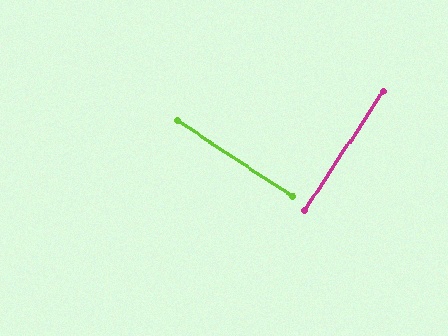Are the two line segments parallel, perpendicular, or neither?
Perpendicular — they meet at approximately 90°.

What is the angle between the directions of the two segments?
Approximately 90 degrees.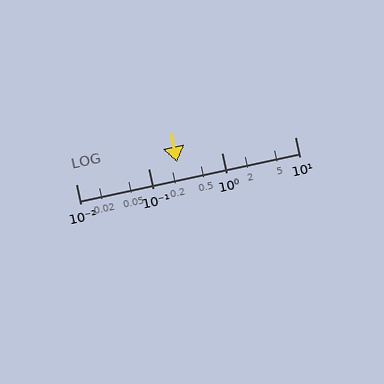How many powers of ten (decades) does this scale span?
The scale spans 3 decades, from 0.01 to 10.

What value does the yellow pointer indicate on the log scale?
The pointer indicates approximately 0.24.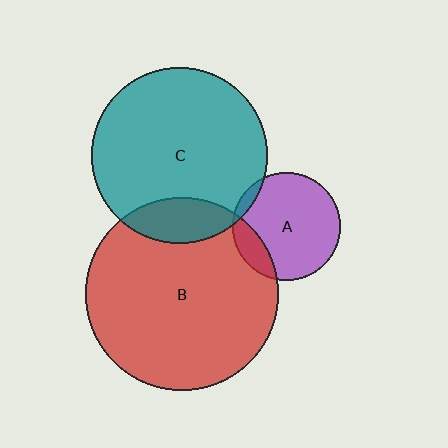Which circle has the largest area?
Circle B (red).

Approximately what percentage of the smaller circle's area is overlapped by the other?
Approximately 15%.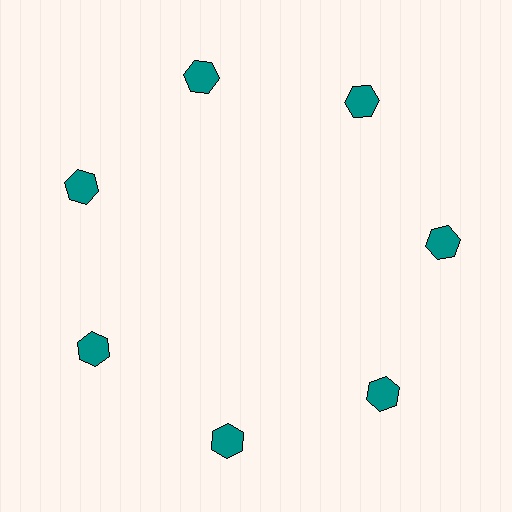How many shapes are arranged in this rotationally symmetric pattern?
There are 7 shapes, arranged in 7 groups of 1.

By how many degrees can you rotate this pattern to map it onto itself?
The pattern maps onto itself every 51 degrees of rotation.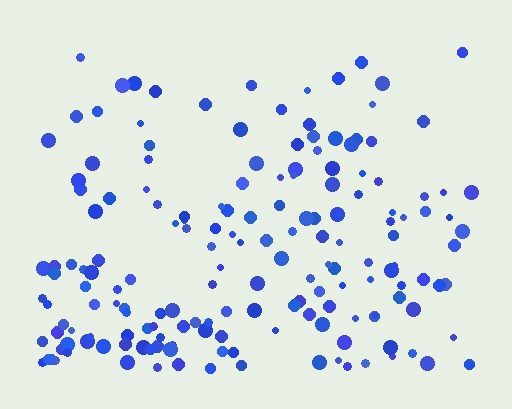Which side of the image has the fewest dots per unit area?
The top.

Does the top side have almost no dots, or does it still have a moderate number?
Still a moderate number, just noticeably fewer than the bottom.